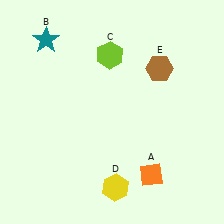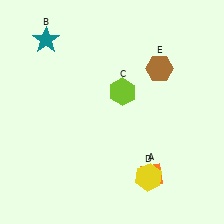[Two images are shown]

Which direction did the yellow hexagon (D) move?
The yellow hexagon (D) moved right.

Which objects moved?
The objects that moved are: the lime hexagon (C), the yellow hexagon (D).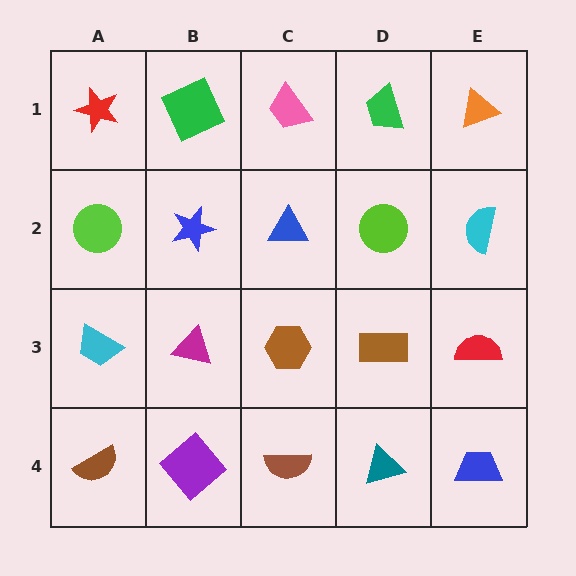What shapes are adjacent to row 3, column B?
A blue star (row 2, column B), a purple diamond (row 4, column B), a cyan trapezoid (row 3, column A), a brown hexagon (row 3, column C).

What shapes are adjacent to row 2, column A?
A red star (row 1, column A), a cyan trapezoid (row 3, column A), a blue star (row 2, column B).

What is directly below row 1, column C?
A blue triangle.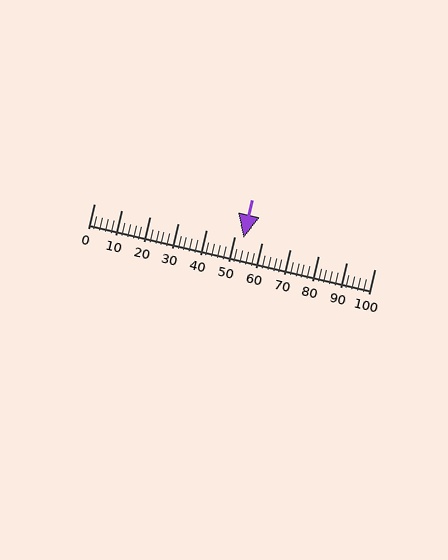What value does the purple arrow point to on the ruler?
The purple arrow points to approximately 53.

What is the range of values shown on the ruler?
The ruler shows values from 0 to 100.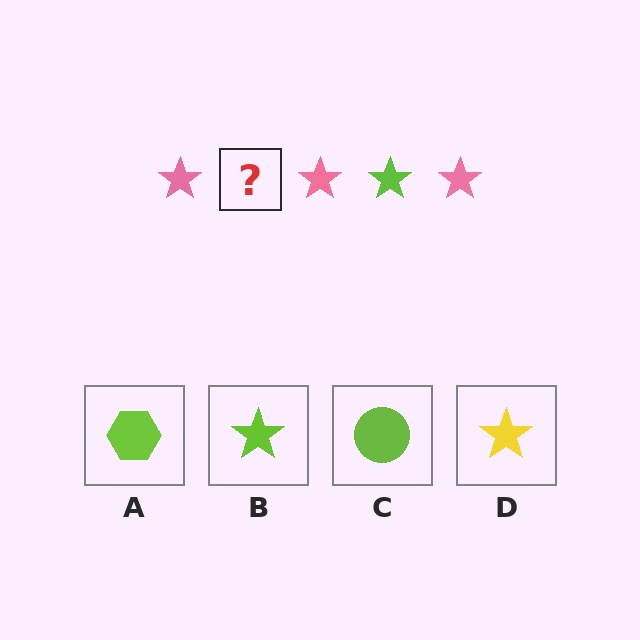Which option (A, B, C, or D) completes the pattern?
B.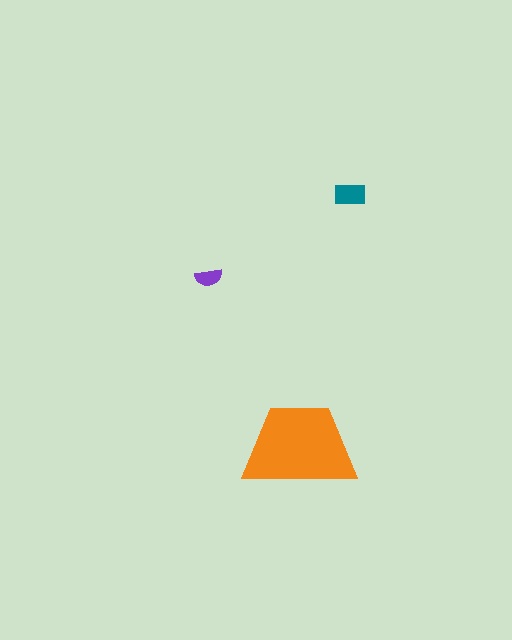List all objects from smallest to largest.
The purple semicircle, the teal rectangle, the orange trapezoid.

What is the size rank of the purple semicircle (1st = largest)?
3rd.